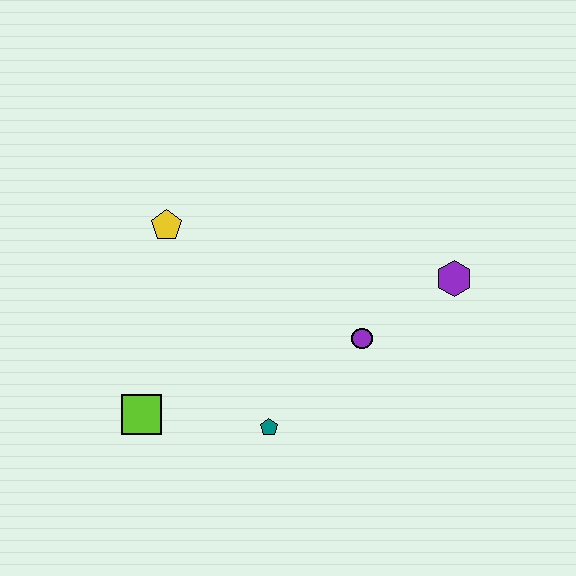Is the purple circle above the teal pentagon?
Yes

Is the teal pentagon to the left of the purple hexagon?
Yes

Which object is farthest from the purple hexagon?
The lime square is farthest from the purple hexagon.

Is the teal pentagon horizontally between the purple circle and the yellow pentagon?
Yes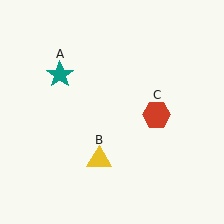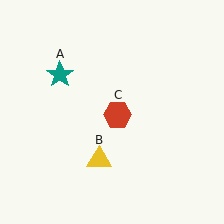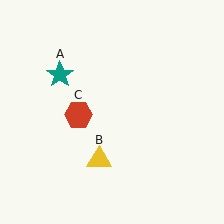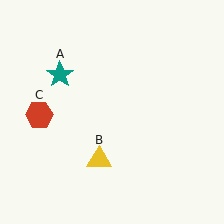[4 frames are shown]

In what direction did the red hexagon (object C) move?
The red hexagon (object C) moved left.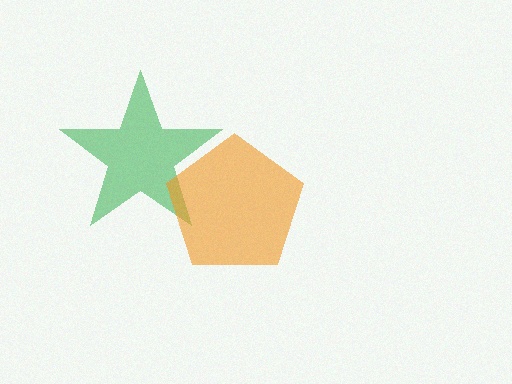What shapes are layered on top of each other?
The layered shapes are: a green star, an orange pentagon.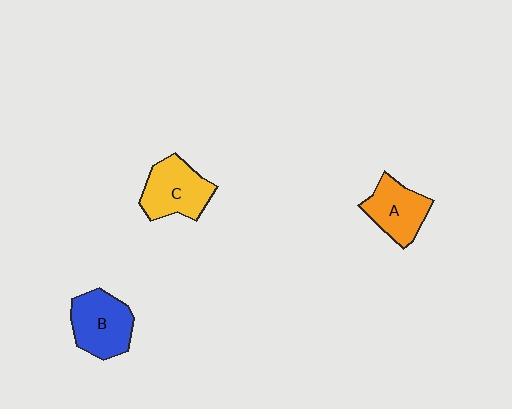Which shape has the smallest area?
Shape A (orange).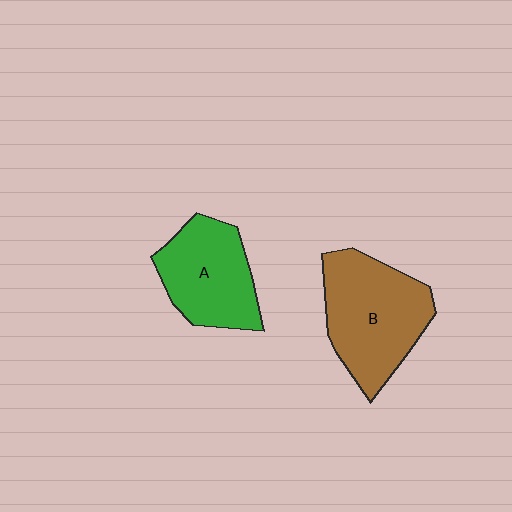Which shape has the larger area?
Shape B (brown).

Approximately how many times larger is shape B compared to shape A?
Approximately 1.3 times.